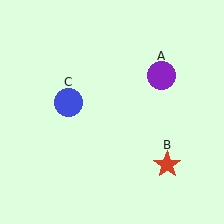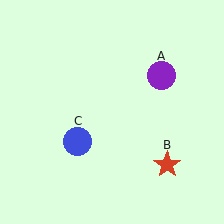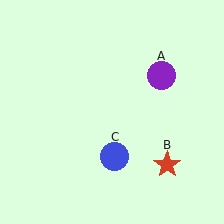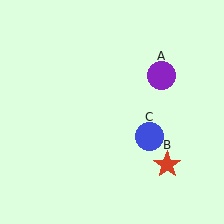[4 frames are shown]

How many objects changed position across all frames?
1 object changed position: blue circle (object C).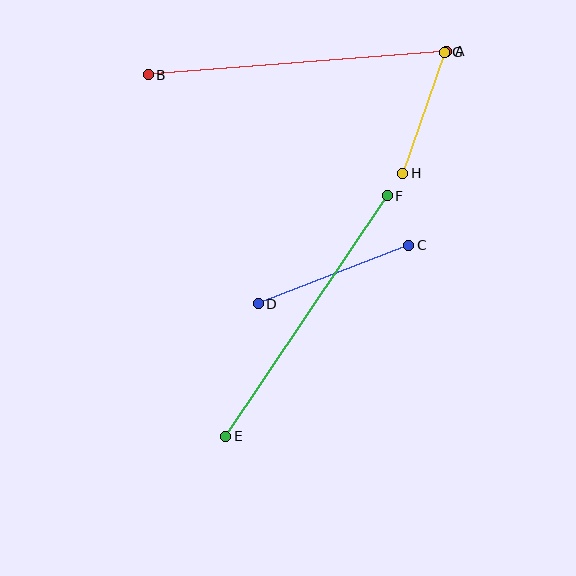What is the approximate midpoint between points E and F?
The midpoint is at approximately (306, 316) pixels.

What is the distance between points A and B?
The distance is approximately 300 pixels.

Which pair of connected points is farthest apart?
Points A and B are farthest apart.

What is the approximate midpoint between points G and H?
The midpoint is at approximately (424, 113) pixels.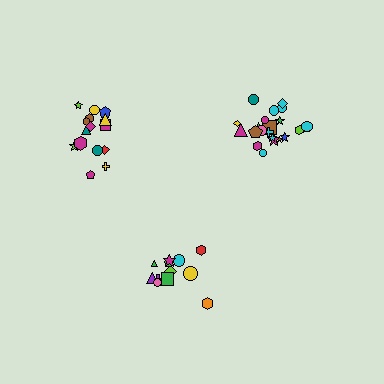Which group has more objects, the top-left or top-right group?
The top-right group.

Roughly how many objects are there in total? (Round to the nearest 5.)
Roughly 50 objects in total.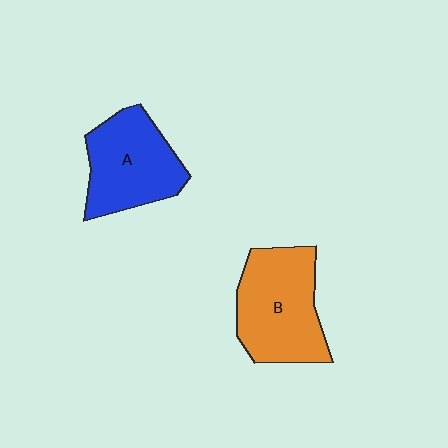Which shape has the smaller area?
Shape A (blue).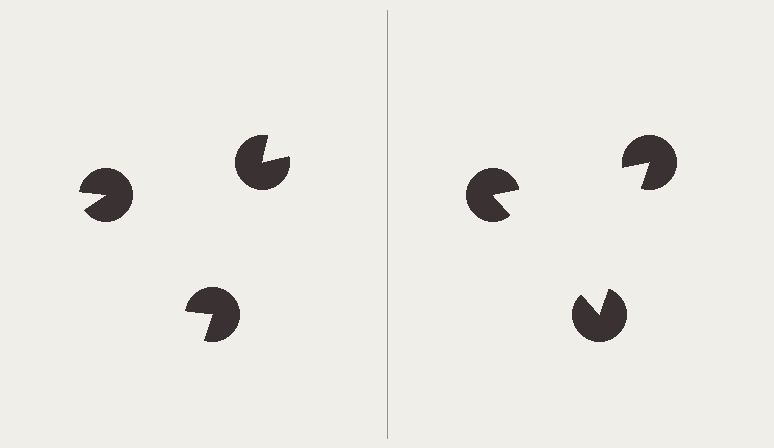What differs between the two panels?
The pac-man discs are positioned identically on both sides; only the wedge orientations differ. On the right they align to a triangle; on the left they are misaligned.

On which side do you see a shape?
An illusory triangle appears on the right side. On the left side the wedge cuts are rotated, so no coherent shape forms.